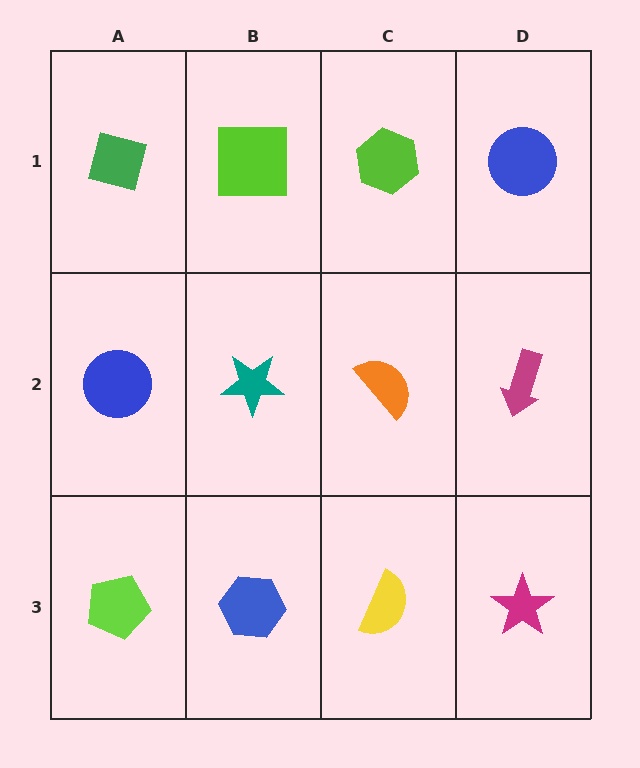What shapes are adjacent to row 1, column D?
A magenta arrow (row 2, column D), a lime hexagon (row 1, column C).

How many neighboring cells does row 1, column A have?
2.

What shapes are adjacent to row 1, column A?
A blue circle (row 2, column A), a lime square (row 1, column B).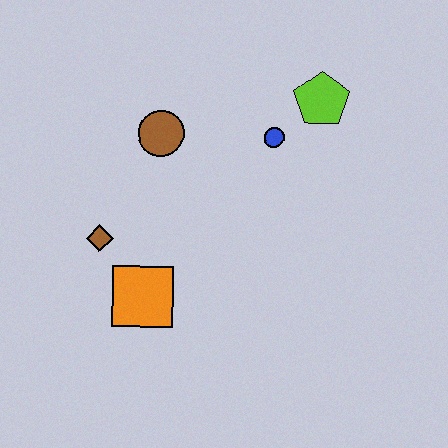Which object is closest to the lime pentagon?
The blue circle is closest to the lime pentagon.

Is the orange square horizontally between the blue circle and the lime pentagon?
No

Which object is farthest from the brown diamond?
The lime pentagon is farthest from the brown diamond.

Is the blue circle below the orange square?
No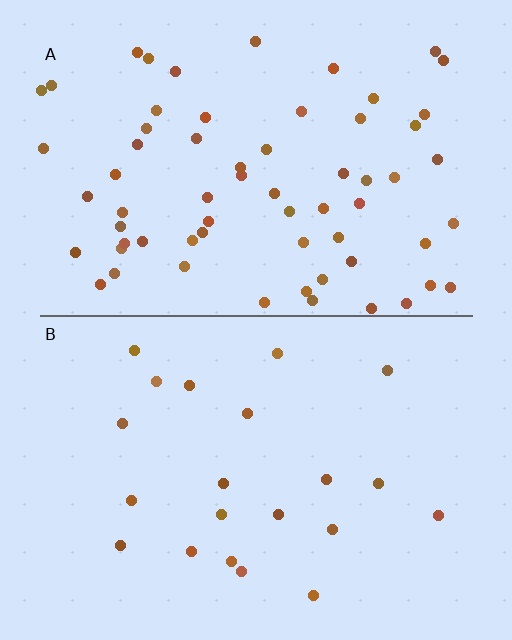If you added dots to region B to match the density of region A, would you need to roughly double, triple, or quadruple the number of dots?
Approximately triple.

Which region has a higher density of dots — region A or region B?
A (the top).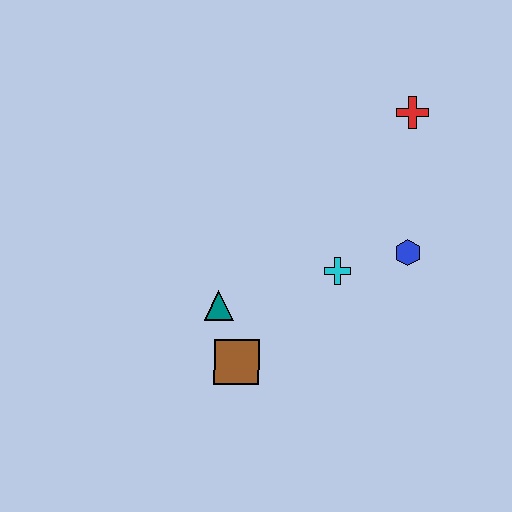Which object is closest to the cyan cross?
The blue hexagon is closest to the cyan cross.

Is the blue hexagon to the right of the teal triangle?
Yes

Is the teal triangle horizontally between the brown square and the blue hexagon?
No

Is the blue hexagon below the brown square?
No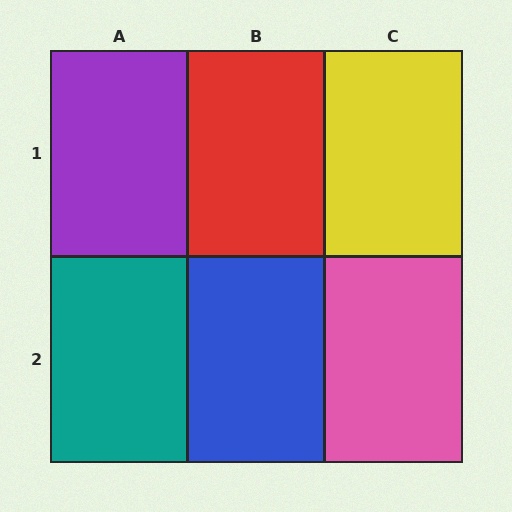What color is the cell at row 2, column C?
Pink.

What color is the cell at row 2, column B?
Blue.